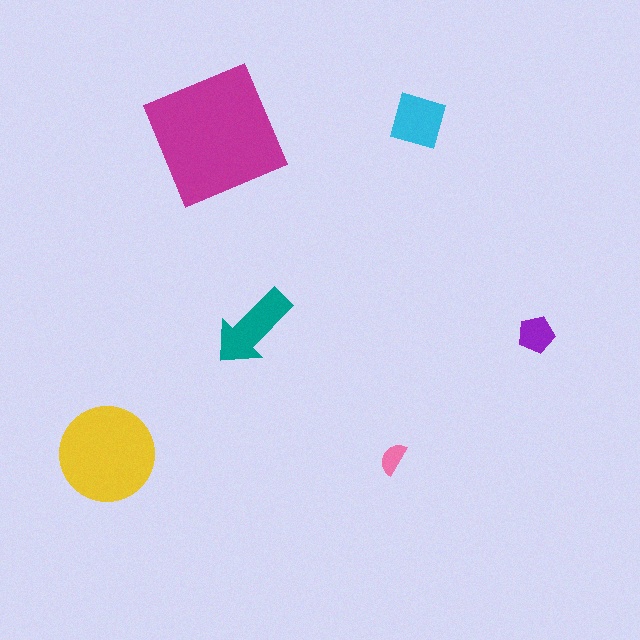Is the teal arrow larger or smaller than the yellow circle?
Smaller.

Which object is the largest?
The magenta square.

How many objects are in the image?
There are 6 objects in the image.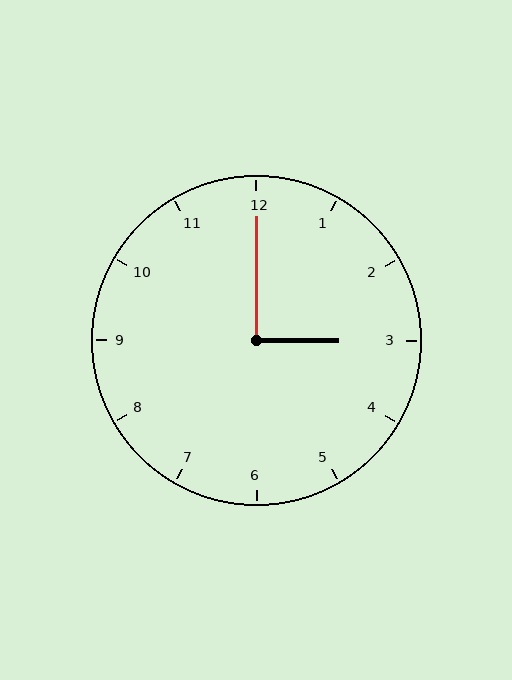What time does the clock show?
3:00.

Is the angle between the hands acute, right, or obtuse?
It is right.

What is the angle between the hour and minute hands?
Approximately 90 degrees.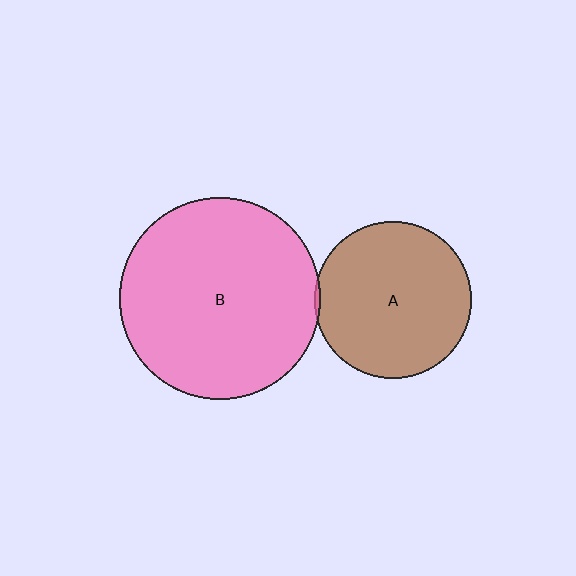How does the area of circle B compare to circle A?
Approximately 1.6 times.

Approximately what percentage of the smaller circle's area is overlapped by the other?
Approximately 5%.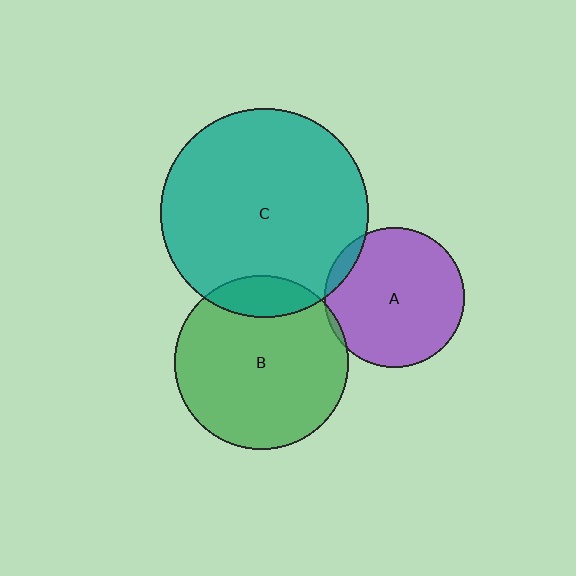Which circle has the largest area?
Circle C (teal).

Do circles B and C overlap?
Yes.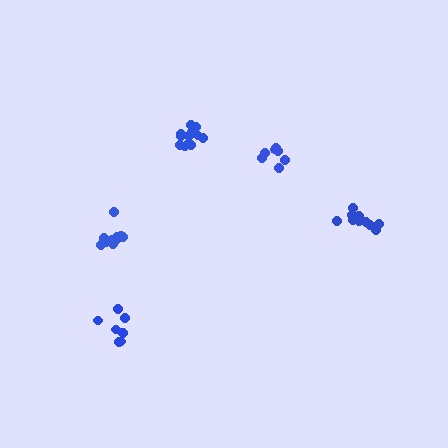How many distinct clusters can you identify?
There are 5 distinct clusters.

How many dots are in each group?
Group 1: 12 dots, Group 2: 12 dots, Group 3: 7 dots, Group 4: 7 dots, Group 5: 10 dots (48 total).